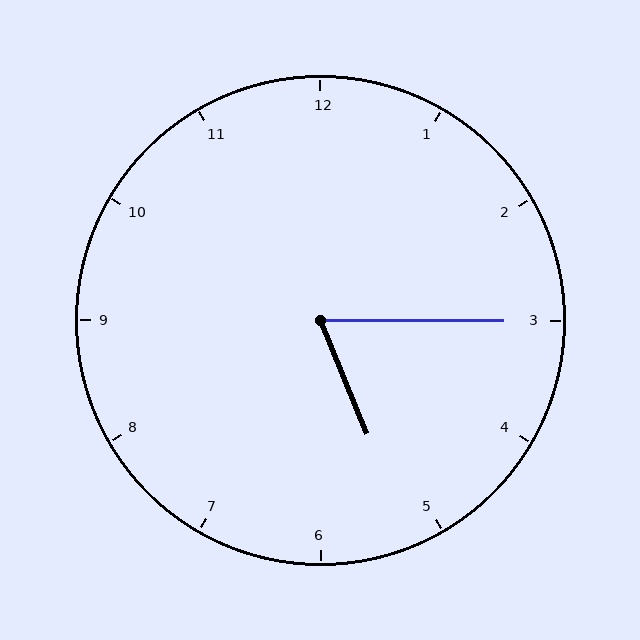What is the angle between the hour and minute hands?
Approximately 68 degrees.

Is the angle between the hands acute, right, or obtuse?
It is acute.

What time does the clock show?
5:15.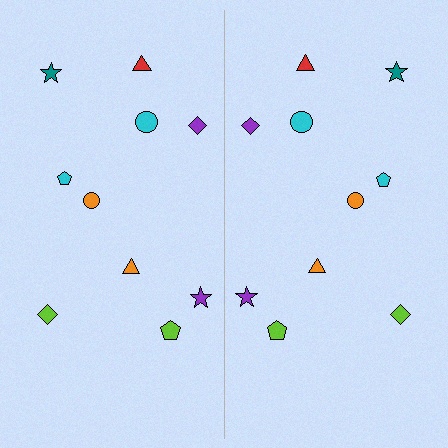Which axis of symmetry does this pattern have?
The pattern has a vertical axis of symmetry running through the center of the image.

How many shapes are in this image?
There are 20 shapes in this image.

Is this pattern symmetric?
Yes, this pattern has bilateral (reflection) symmetry.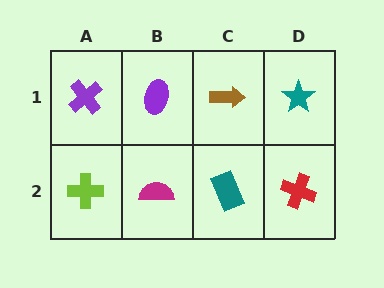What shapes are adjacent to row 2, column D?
A teal star (row 1, column D), a teal rectangle (row 2, column C).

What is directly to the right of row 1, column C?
A teal star.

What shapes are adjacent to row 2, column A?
A purple cross (row 1, column A), a magenta semicircle (row 2, column B).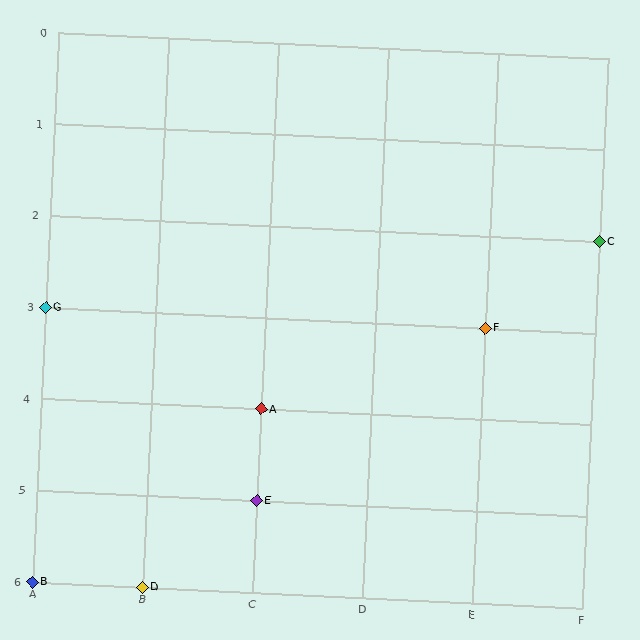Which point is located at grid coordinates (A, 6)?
Point B is at (A, 6).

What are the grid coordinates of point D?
Point D is at grid coordinates (B, 6).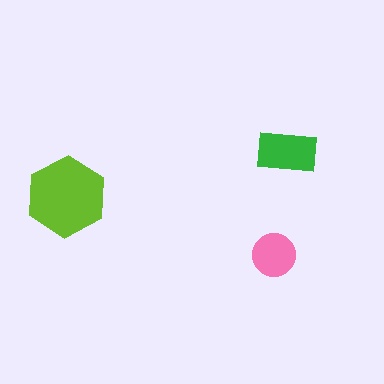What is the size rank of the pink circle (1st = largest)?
3rd.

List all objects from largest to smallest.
The lime hexagon, the green rectangle, the pink circle.